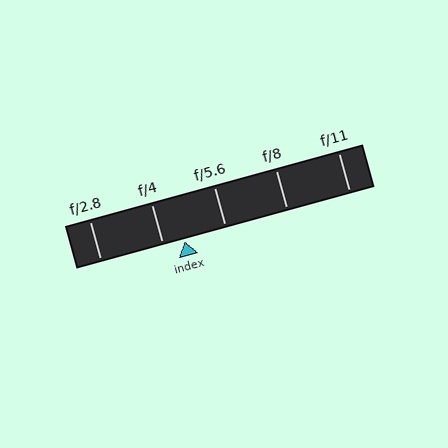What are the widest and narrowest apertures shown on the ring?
The widest aperture shown is f/2.8 and the narrowest is f/11.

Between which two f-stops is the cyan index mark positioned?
The index mark is between f/4 and f/5.6.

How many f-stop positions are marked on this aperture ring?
There are 5 f-stop positions marked.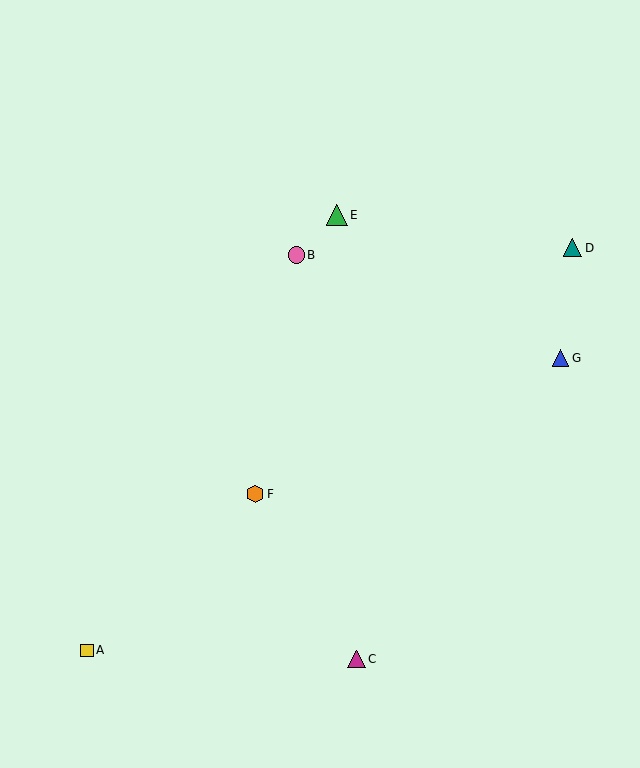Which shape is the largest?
The green triangle (labeled E) is the largest.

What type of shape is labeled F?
Shape F is an orange hexagon.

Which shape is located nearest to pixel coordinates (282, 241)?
The pink circle (labeled B) at (296, 255) is nearest to that location.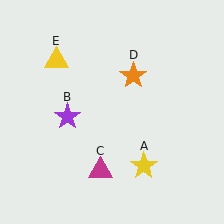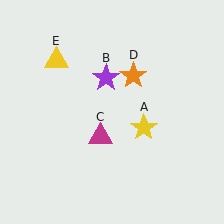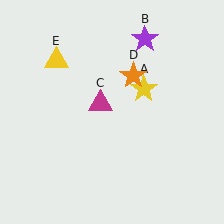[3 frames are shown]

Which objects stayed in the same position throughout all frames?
Orange star (object D) and yellow triangle (object E) remained stationary.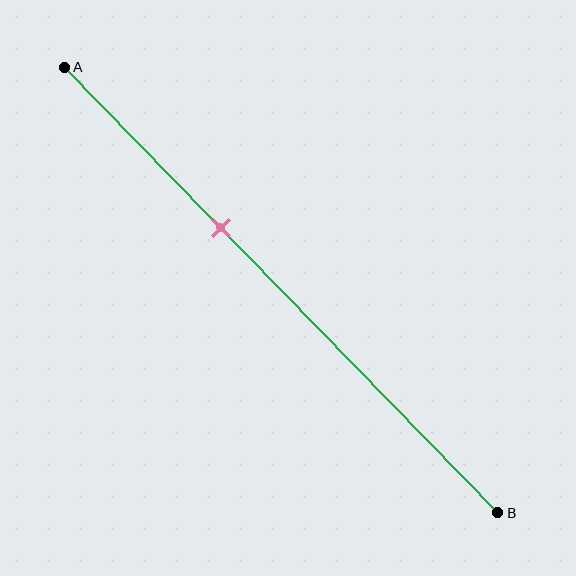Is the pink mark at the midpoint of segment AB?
No, the mark is at about 35% from A, not at the 50% midpoint.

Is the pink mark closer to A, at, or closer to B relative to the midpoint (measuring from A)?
The pink mark is closer to point A than the midpoint of segment AB.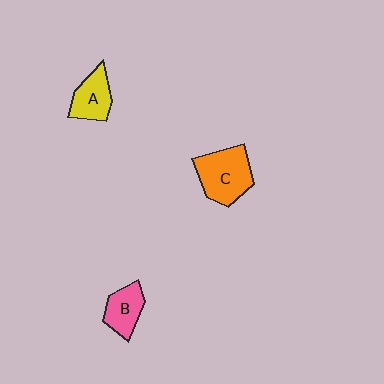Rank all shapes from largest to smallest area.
From largest to smallest: C (orange), A (yellow), B (pink).